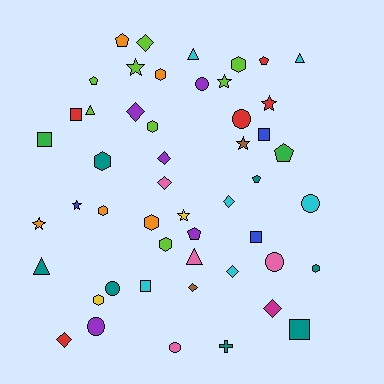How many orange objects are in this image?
There are 5 orange objects.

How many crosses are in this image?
There is 1 cross.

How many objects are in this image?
There are 50 objects.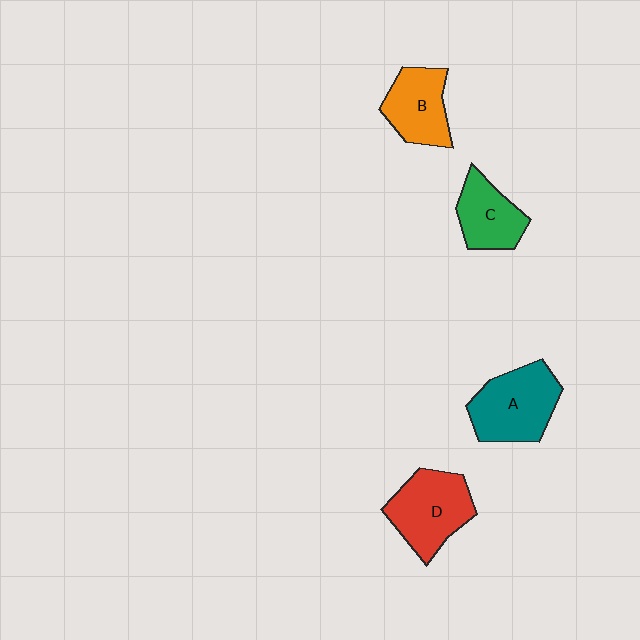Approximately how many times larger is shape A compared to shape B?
Approximately 1.3 times.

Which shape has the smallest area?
Shape C (green).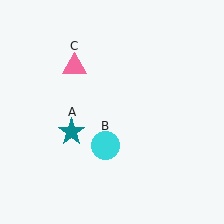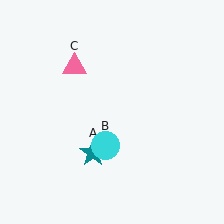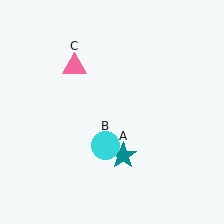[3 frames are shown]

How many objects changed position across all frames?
1 object changed position: teal star (object A).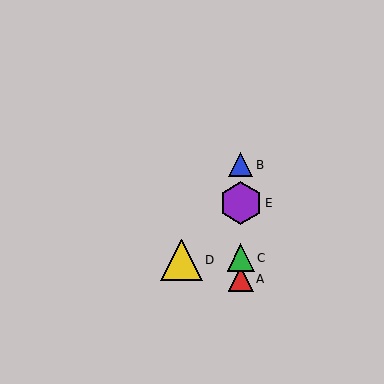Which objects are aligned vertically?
Objects A, B, C, E are aligned vertically.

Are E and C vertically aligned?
Yes, both are at x≈241.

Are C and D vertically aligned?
No, C is at x≈241 and D is at x≈181.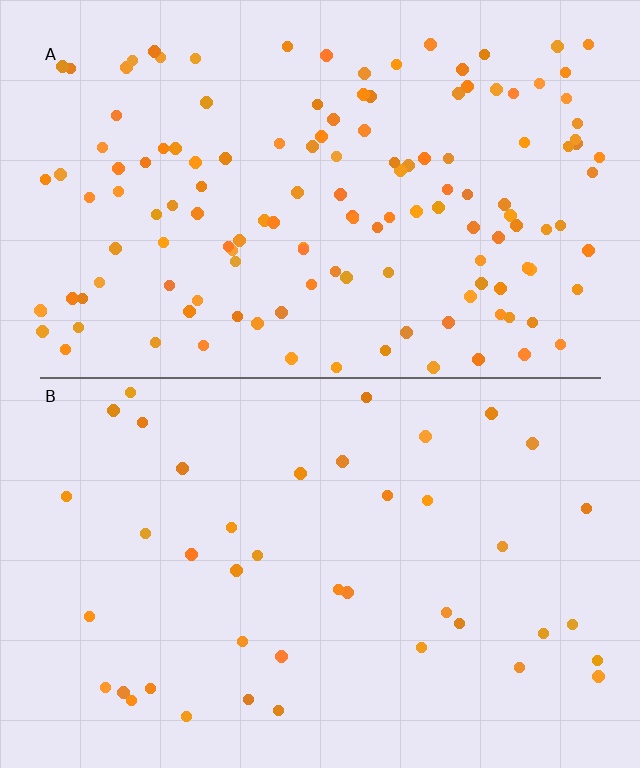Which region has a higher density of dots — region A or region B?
A (the top).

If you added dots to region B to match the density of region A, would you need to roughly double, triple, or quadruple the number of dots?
Approximately triple.